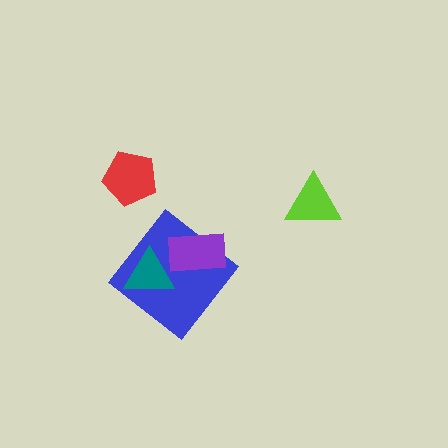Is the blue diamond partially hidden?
Yes, it is partially covered by another shape.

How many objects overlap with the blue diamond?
2 objects overlap with the blue diamond.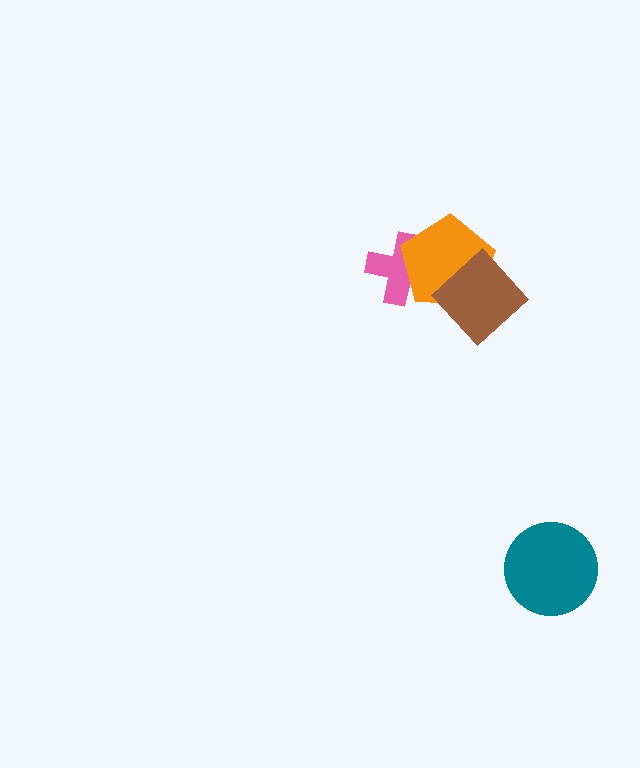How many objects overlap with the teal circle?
0 objects overlap with the teal circle.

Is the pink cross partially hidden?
Yes, it is partially covered by another shape.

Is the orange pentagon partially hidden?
Yes, it is partially covered by another shape.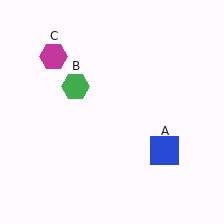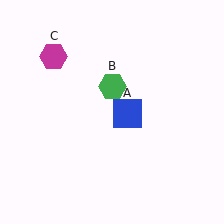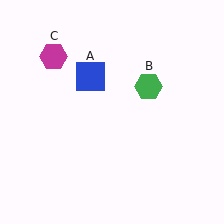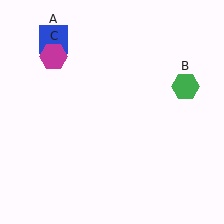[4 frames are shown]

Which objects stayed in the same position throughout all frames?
Magenta hexagon (object C) remained stationary.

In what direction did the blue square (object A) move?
The blue square (object A) moved up and to the left.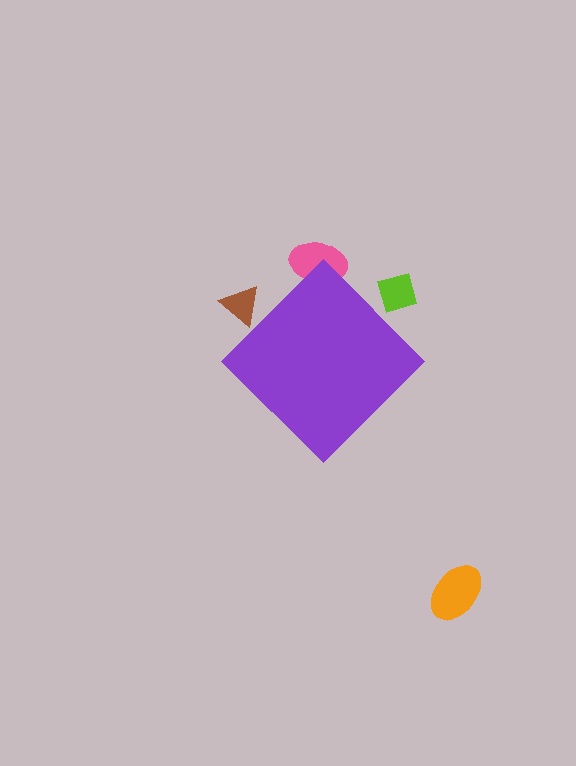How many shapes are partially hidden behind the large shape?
3 shapes are partially hidden.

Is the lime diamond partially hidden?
Yes, the lime diamond is partially hidden behind the purple diamond.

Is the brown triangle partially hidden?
Yes, the brown triangle is partially hidden behind the purple diamond.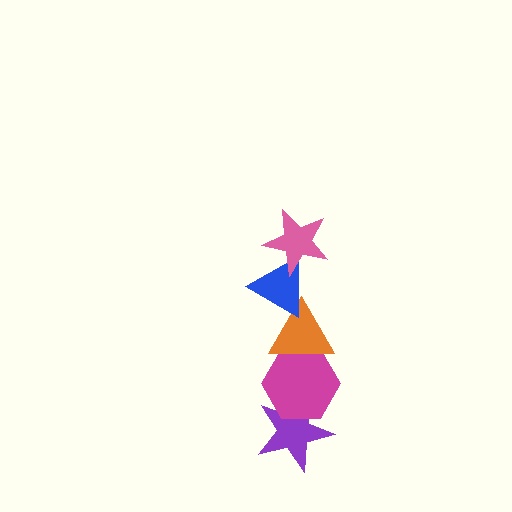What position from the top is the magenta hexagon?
The magenta hexagon is 4th from the top.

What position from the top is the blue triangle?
The blue triangle is 2nd from the top.